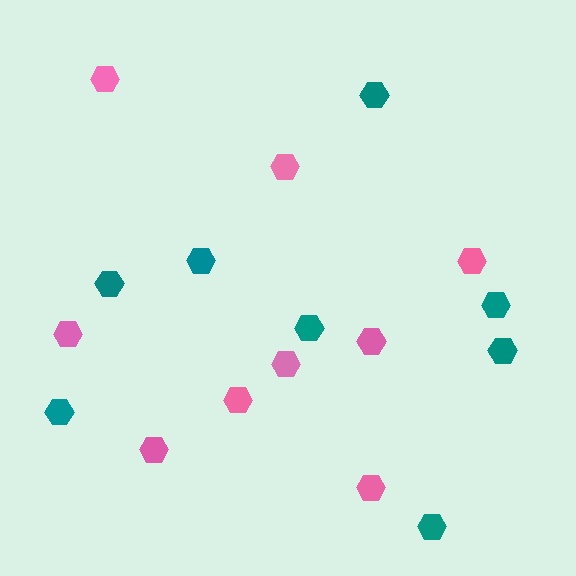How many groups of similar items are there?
There are 2 groups: one group of pink hexagons (9) and one group of teal hexagons (8).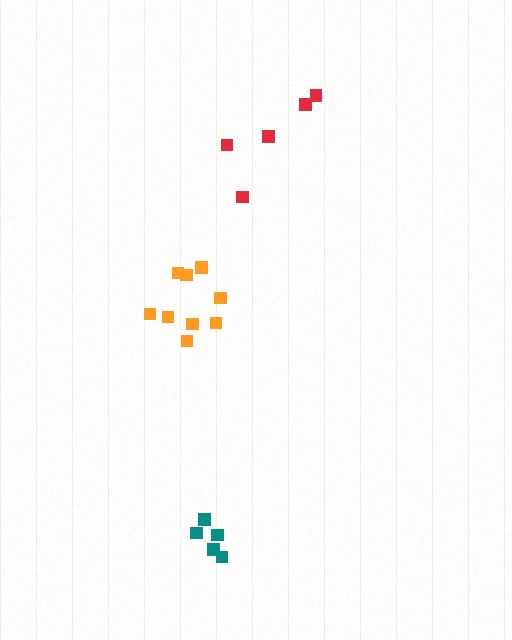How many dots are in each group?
Group 1: 5 dots, Group 2: 5 dots, Group 3: 9 dots (19 total).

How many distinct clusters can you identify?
There are 3 distinct clusters.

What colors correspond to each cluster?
The clusters are colored: teal, red, orange.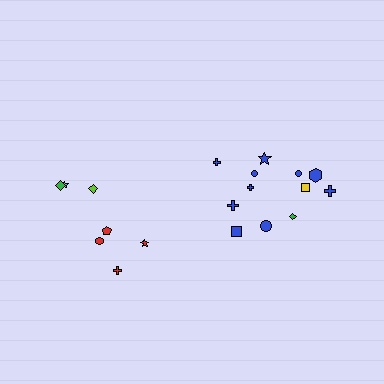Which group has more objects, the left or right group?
The right group.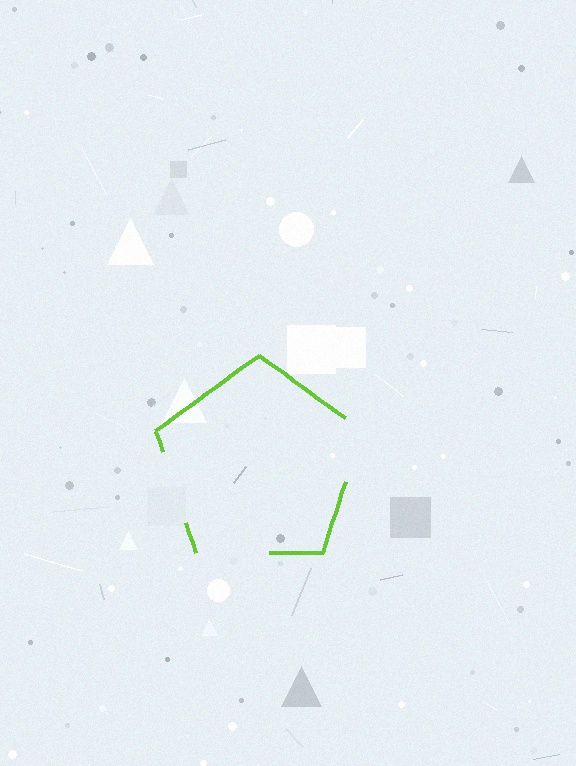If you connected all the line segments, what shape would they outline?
They would outline a pentagon.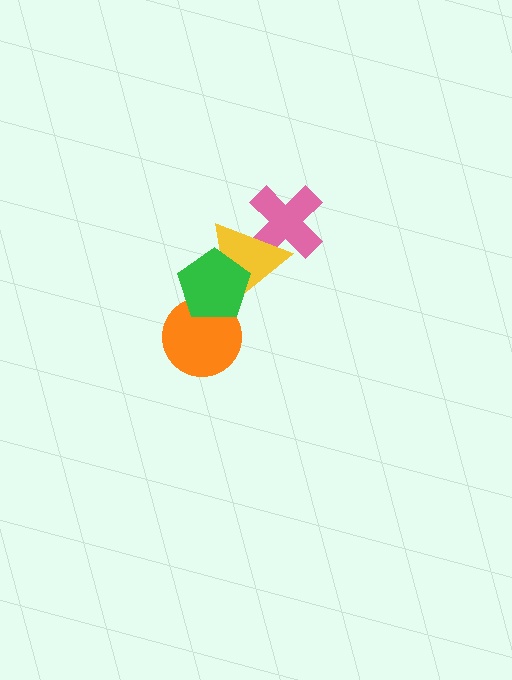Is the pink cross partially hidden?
Yes, it is partially covered by another shape.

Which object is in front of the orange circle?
The green pentagon is in front of the orange circle.